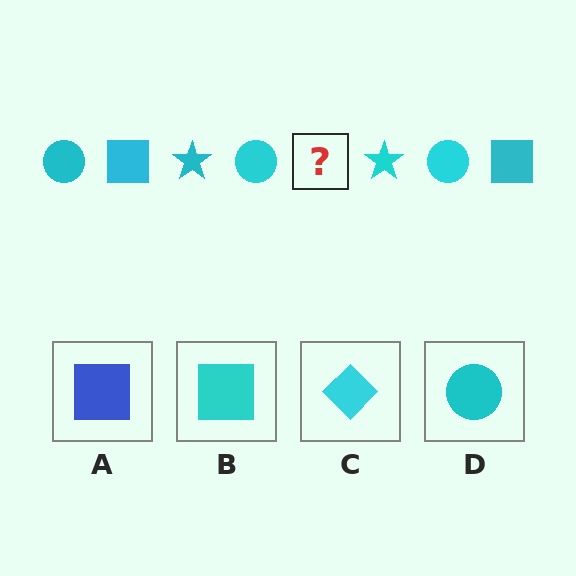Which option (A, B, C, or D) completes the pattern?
B.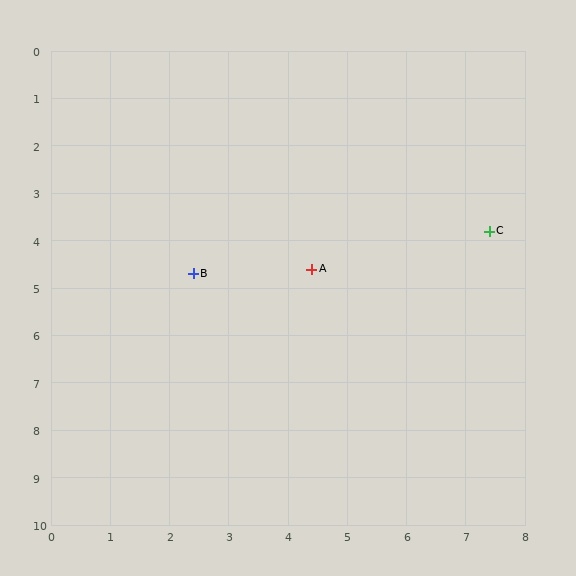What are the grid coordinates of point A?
Point A is at approximately (4.4, 4.6).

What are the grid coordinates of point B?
Point B is at approximately (2.4, 4.7).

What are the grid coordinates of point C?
Point C is at approximately (7.4, 3.8).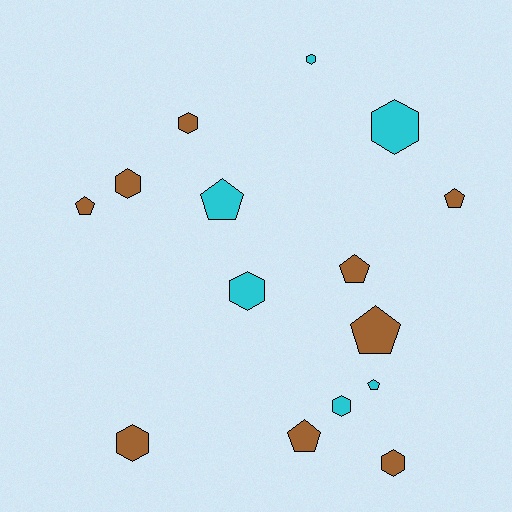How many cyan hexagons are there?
There are 4 cyan hexagons.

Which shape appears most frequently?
Hexagon, with 8 objects.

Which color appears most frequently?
Brown, with 9 objects.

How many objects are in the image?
There are 15 objects.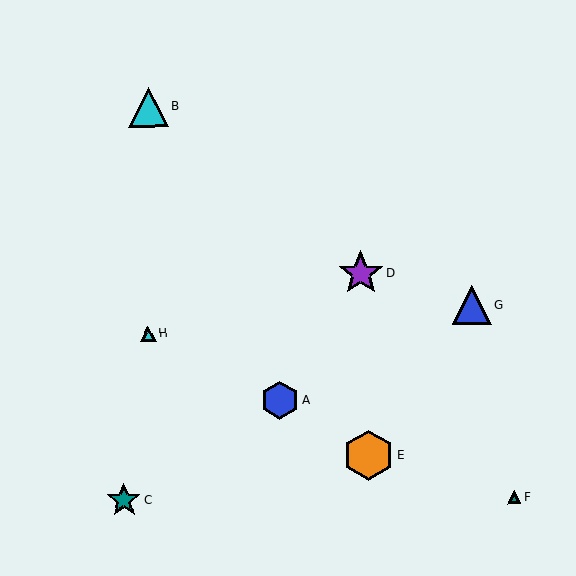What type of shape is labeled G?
Shape G is a blue triangle.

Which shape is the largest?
The orange hexagon (labeled E) is the largest.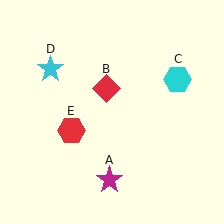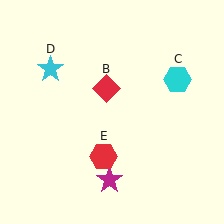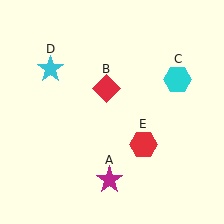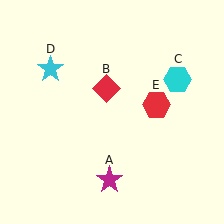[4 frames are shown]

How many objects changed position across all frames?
1 object changed position: red hexagon (object E).